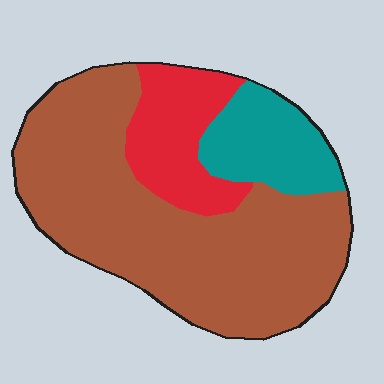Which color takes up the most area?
Brown, at roughly 65%.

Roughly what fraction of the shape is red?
Red covers roughly 20% of the shape.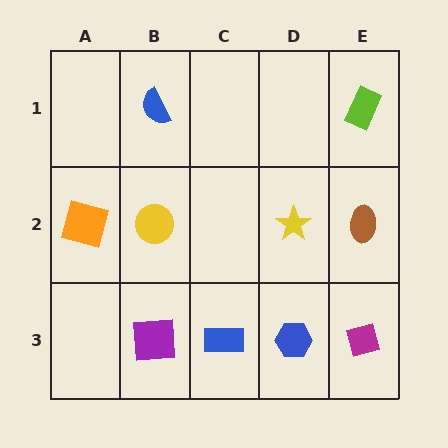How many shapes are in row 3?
4 shapes.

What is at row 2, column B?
A yellow circle.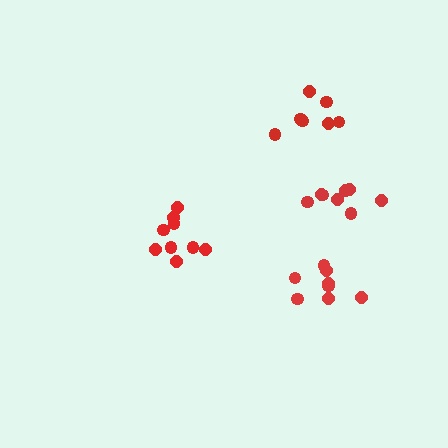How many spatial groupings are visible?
There are 4 spatial groupings.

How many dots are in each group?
Group 1: 7 dots, Group 2: 8 dots, Group 3: 9 dots, Group 4: 8 dots (32 total).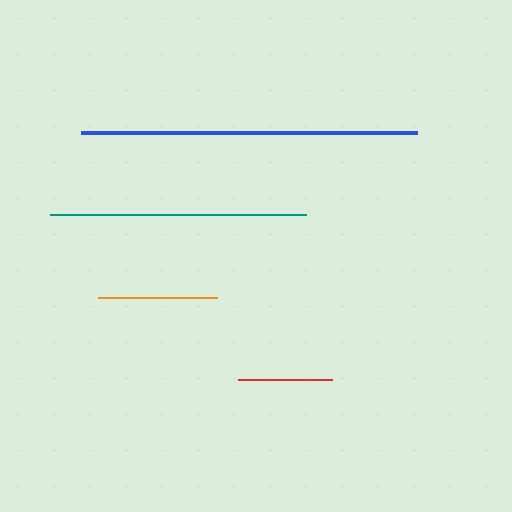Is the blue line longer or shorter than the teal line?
The blue line is longer than the teal line.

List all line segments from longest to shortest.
From longest to shortest: blue, teal, orange, red.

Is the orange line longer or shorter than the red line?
The orange line is longer than the red line.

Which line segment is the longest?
The blue line is the longest at approximately 337 pixels.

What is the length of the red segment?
The red segment is approximately 95 pixels long.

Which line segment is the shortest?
The red line is the shortest at approximately 95 pixels.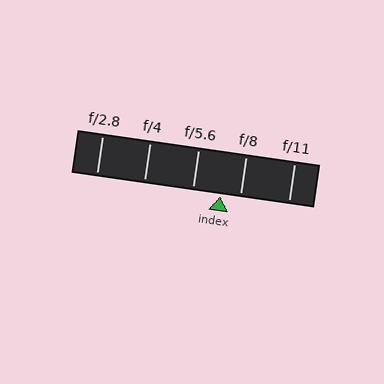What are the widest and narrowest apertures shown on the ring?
The widest aperture shown is f/2.8 and the narrowest is f/11.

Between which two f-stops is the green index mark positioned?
The index mark is between f/5.6 and f/8.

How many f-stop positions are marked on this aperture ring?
There are 5 f-stop positions marked.